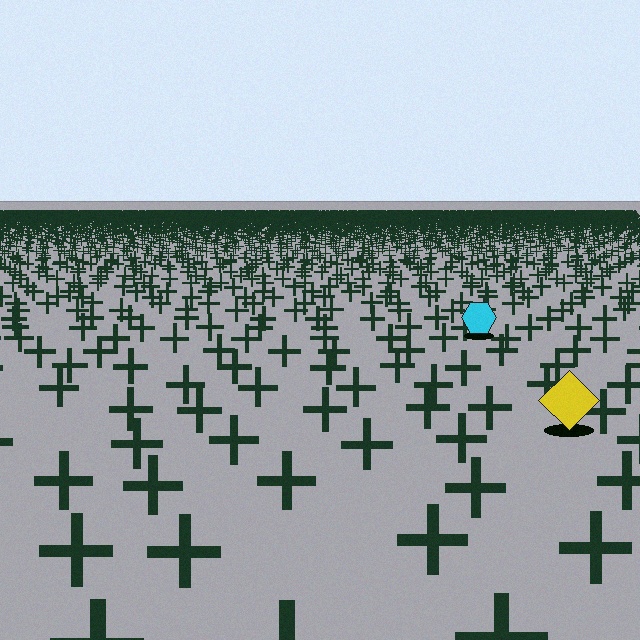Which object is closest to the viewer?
The yellow diamond is closest. The texture marks near it are larger and more spread out.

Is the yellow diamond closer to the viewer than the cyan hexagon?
Yes. The yellow diamond is closer — you can tell from the texture gradient: the ground texture is coarser near it.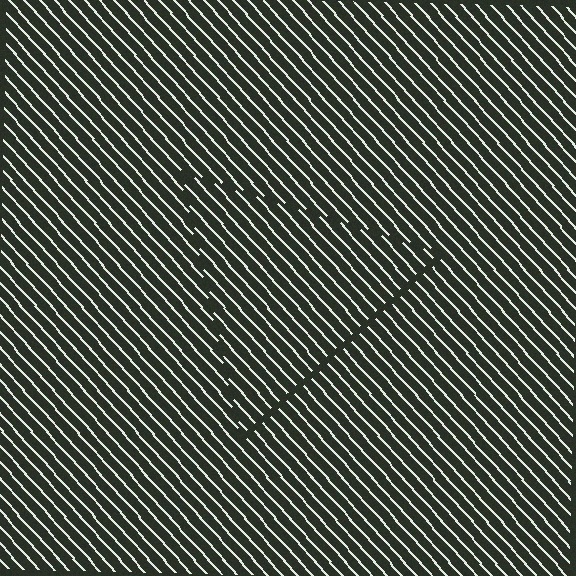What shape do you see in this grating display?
An illusory triangle. The interior of the shape contains the same grating, shifted by half a period — the contour is defined by the phase discontinuity where line-ends from the inner and outer gratings abut.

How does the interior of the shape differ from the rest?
The interior of the shape contains the same grating, shifted by half a period — the contour is defined by the phase discontinuity where line-ends from the inner and outer gratings abut.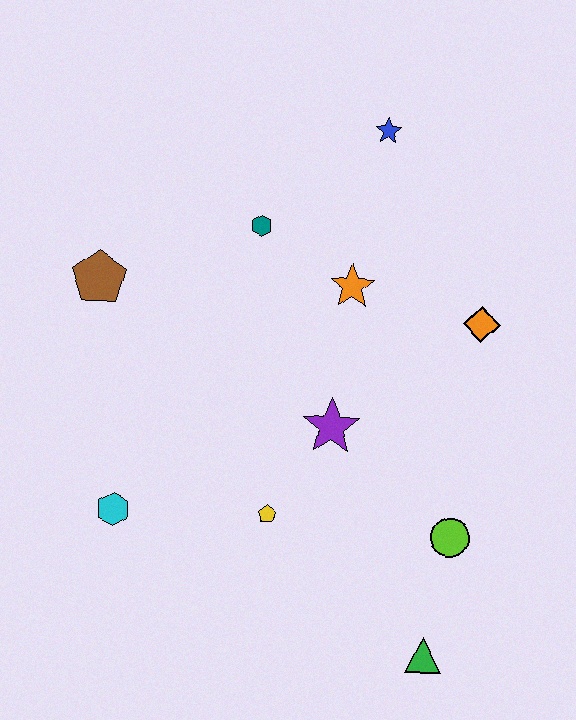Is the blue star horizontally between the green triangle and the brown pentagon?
Yes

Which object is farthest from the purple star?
The blue star is farthest from the purple star.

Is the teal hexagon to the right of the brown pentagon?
Yes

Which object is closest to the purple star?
The yellow pentagon is closest to the purple star.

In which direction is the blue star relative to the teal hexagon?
The blue star is to the right of the teal hexagon.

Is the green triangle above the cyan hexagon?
No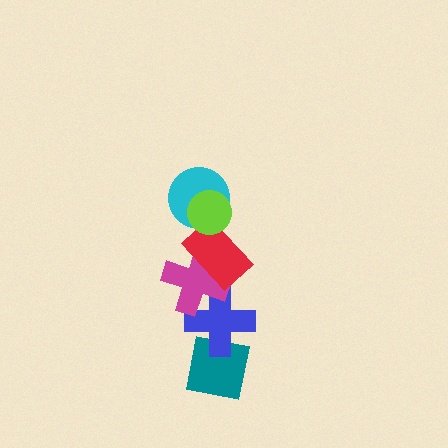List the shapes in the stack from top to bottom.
From top to bottom: the lime circle, the cyan circle, the red rectangle, the magenta cross, the blue cross, the teal square.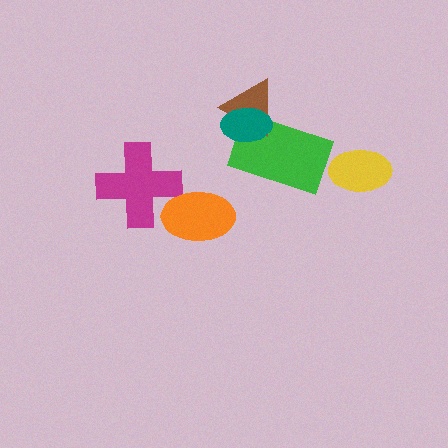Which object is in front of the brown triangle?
The teal ellipse is in front of the brown triangle.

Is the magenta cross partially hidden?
Yes, it is partially covered by another shape.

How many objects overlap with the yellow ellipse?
0 objects overlap with the yellow ellipse.